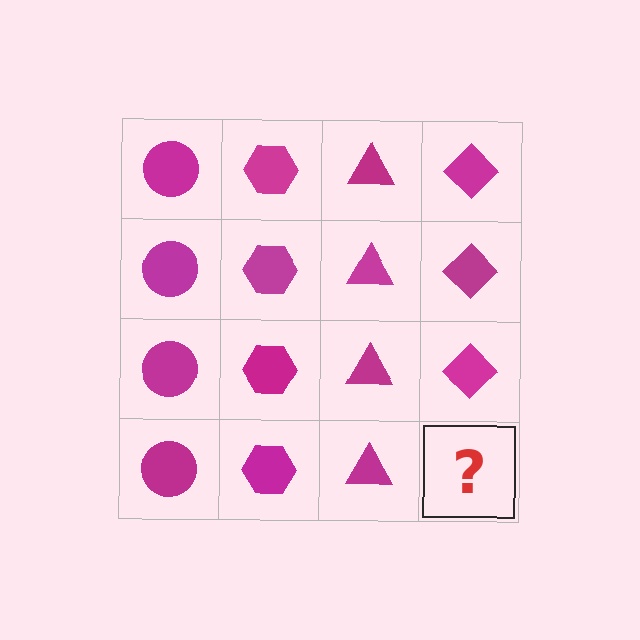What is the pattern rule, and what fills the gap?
The rule is that each column has a consistent shape. The gap should be filled with a magenta diamond.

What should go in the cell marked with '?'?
The missing cell should contain a magenta diamond.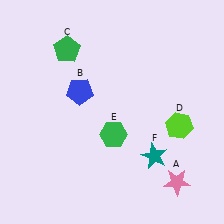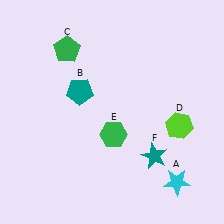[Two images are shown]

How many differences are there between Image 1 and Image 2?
There are 2 differences between the two images.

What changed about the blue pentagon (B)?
In Image 1, B is blue. In Image 2, it changed to teal.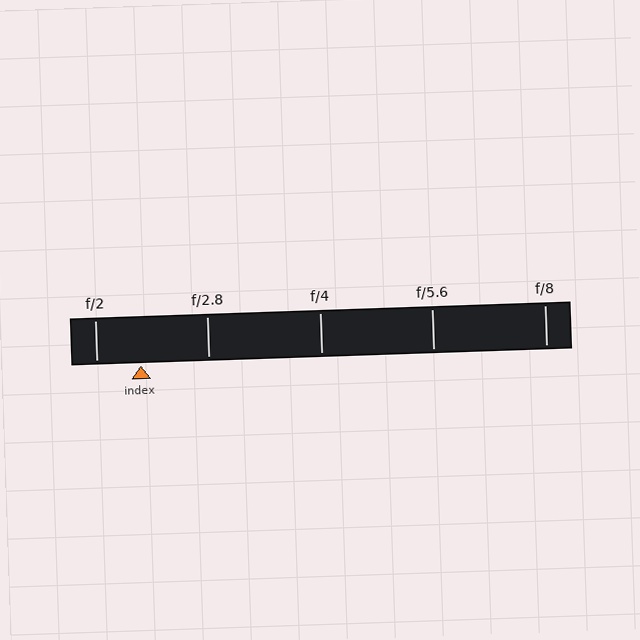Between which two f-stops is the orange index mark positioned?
The index mark is between f/2 and f/2.8.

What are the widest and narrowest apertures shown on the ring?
The widest aperture shown is f/2 and the narrowest is f/8.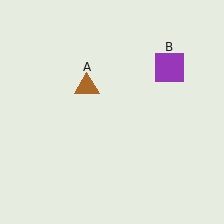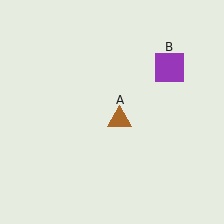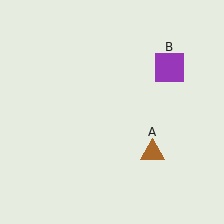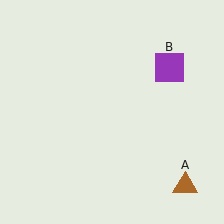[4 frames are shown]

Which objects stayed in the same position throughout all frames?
Purple square (object B) remained stationary.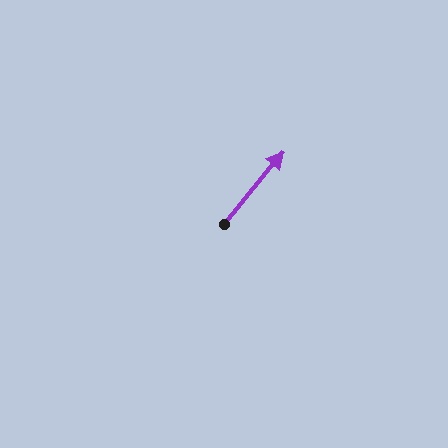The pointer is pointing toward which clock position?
Roughly 1 o'clock.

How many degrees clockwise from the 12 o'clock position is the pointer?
Approximately 39 degrees.